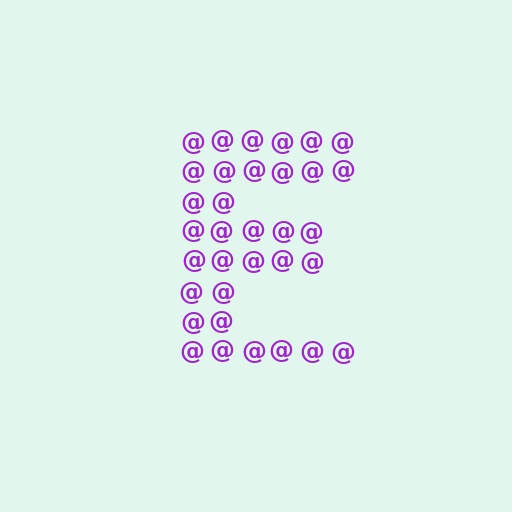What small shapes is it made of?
It is made of small at signs.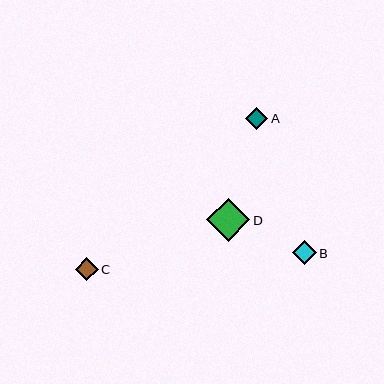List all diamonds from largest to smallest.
From largest to smallest: D, B, C, A.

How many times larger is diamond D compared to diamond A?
Diamond D is approximately 1.9 times the size of diamond A.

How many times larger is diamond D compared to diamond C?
Diamond D is approximately 1.9 times the size of diamond C.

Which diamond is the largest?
Diamond D is the largest with a size of approximately 43 pixels.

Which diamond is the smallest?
Diamond A is the smallest with a size of approximately 22 pixels.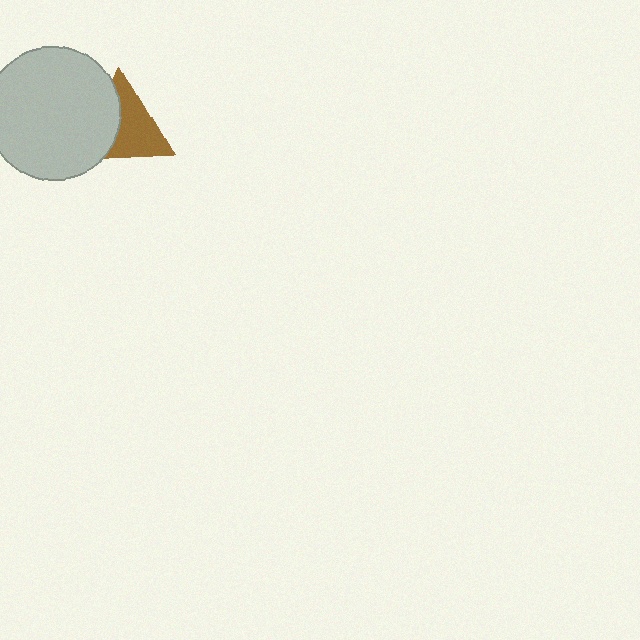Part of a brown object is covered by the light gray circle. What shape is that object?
It is a triangle.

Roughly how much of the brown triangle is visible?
About half of it is visible (roughly 58%).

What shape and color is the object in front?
The object in front is a light gray circle.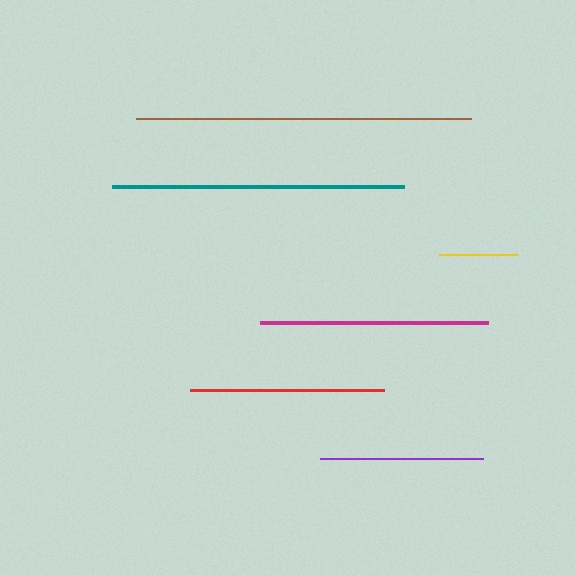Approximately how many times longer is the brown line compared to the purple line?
The brown line is approximately 2.1 times the length of the purple line.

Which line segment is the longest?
The brown line is the longest at approximately 335 pixels.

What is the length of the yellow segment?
The yellow segment is approximately 78 pixels long.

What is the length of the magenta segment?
The magenta segment is approximately 228 pixels long.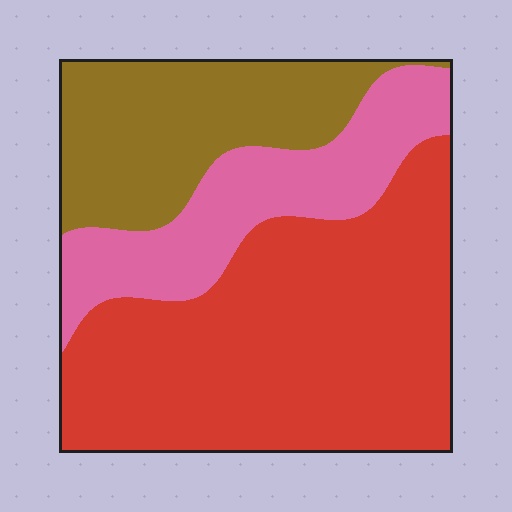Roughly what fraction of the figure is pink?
Pink takes up between a sixth and a third of the figure.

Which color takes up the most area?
Red, at roughly 55%.